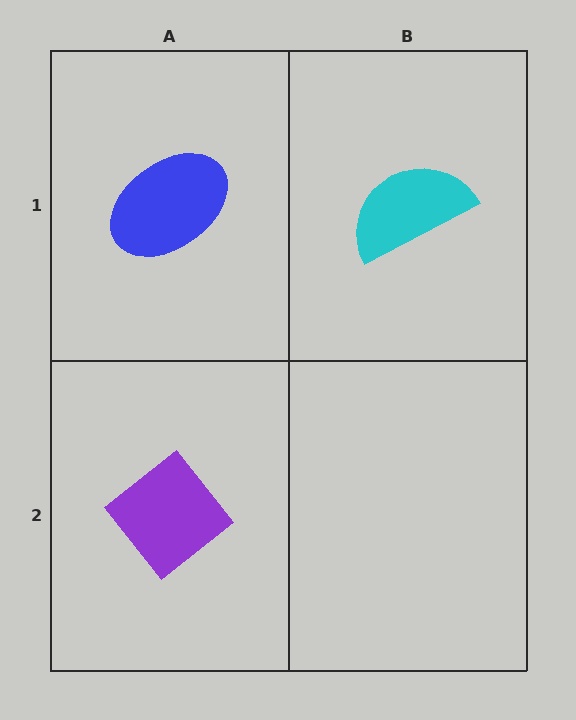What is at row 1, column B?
A cyan semicircle.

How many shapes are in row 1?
2 shapes.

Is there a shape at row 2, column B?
No, that cell is empty.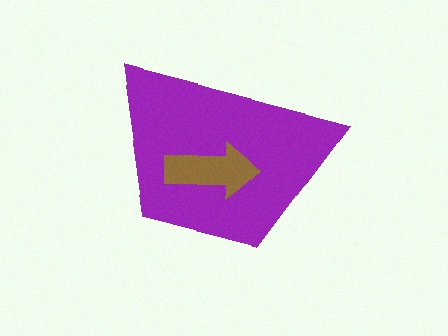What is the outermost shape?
The purple trapezoid.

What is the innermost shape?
The brown arrow.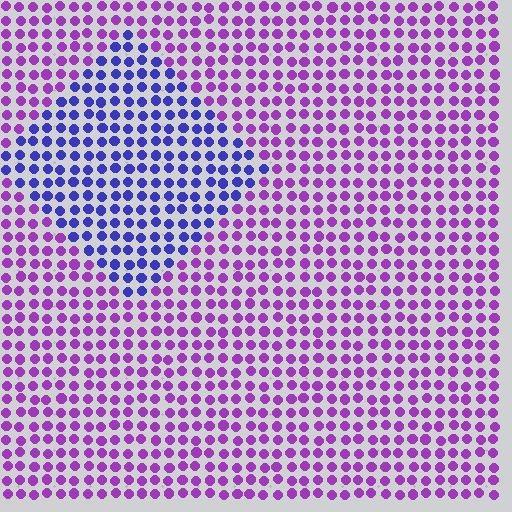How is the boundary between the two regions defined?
The boundary is defined purely by a slight shift in hue (about 47 degrees). Spacing, size, and orientation are identical on both sides.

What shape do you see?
I see a diamond.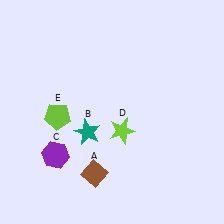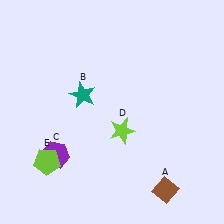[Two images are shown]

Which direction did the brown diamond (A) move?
The brown diamond (A) moved right.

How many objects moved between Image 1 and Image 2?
3 objects moved between the two images.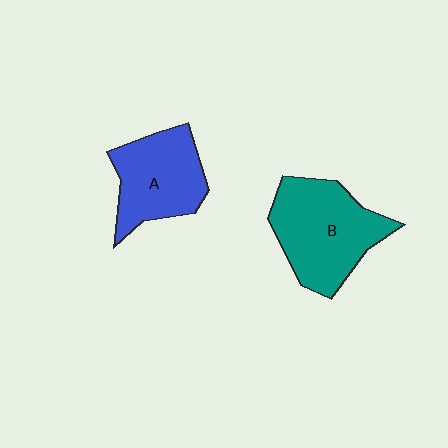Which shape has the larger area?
Shape B (teal).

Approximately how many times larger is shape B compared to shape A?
Approximately 1.3 times.